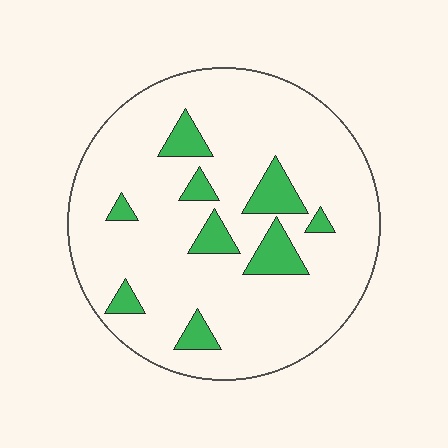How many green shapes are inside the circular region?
9.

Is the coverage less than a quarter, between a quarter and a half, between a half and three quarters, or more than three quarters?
Less than a quarter.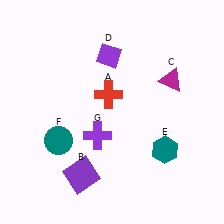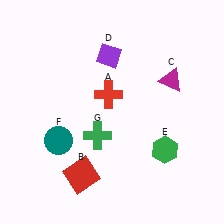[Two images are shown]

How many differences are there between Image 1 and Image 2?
There are 3 differences between the two images.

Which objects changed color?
B changed from purple to red. E changed from teal to green. G changed from purple to green.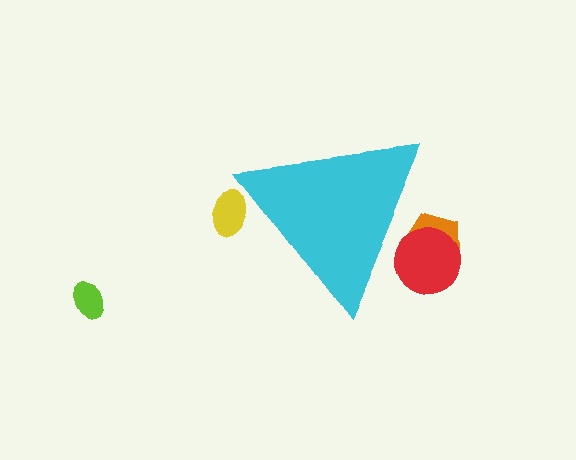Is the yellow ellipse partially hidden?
Yes, the yellow ellipse is partially hidden behind the cyan triangle.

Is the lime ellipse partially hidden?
No, the lime ellipse is fully visible.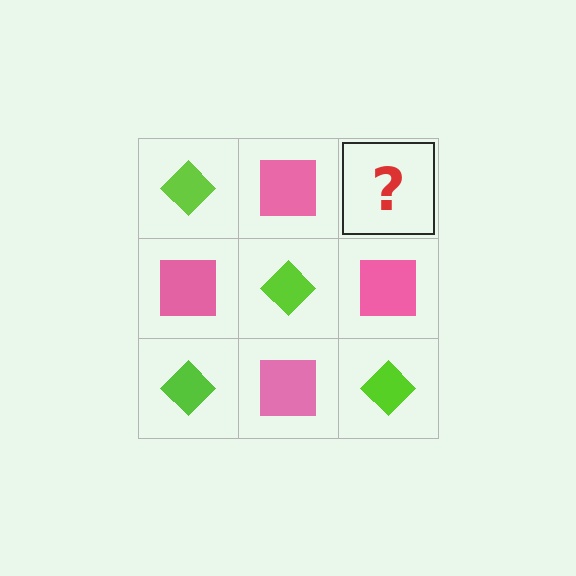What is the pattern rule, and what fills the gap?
The rule is that it alternates lime diamond and pink square in a checkerboard pattern. The gap should be filled with a lime diamond.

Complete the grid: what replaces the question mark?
The question mark should be replaced with a lime diamond.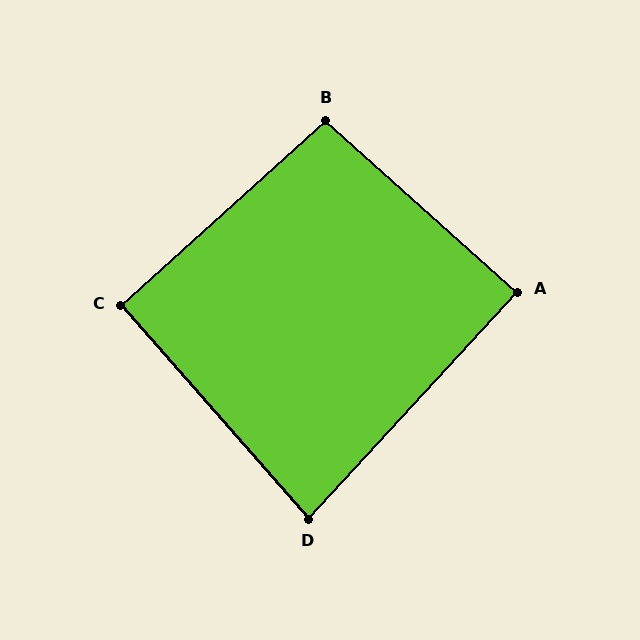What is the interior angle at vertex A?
Approximately 89 degrees (approximately right).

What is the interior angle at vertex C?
Approximately 91 degrees (approximately right).